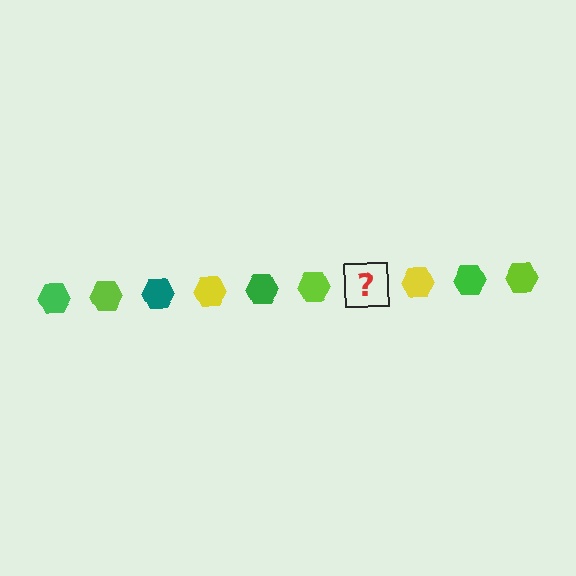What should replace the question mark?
The question mark should be replaced with a teal hexagon.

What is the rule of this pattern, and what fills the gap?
The rule is that the pattern cycles through green, lime, teal, yellow hexagons. The gap should be filled with a teal hexagon.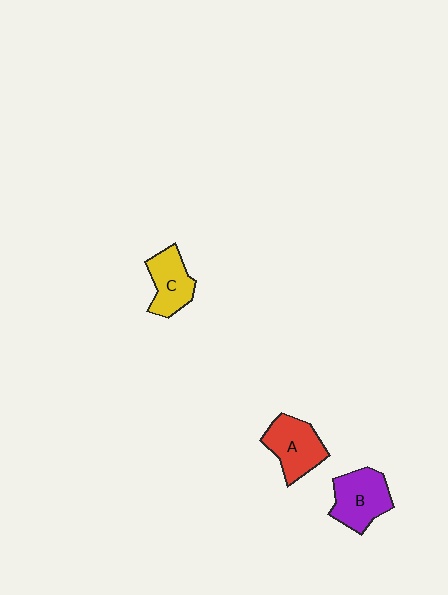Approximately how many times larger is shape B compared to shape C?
Approximately 1.2 times.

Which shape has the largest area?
Shape B (purple).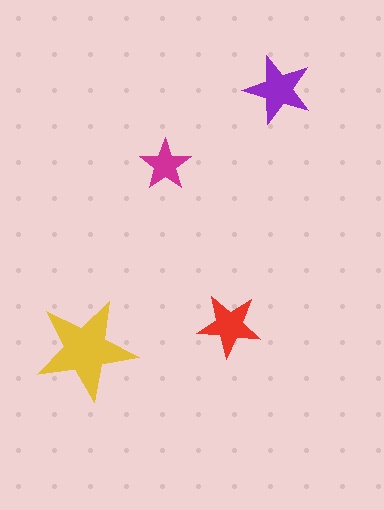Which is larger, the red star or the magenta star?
The red one.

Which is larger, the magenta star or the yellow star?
The yellow one.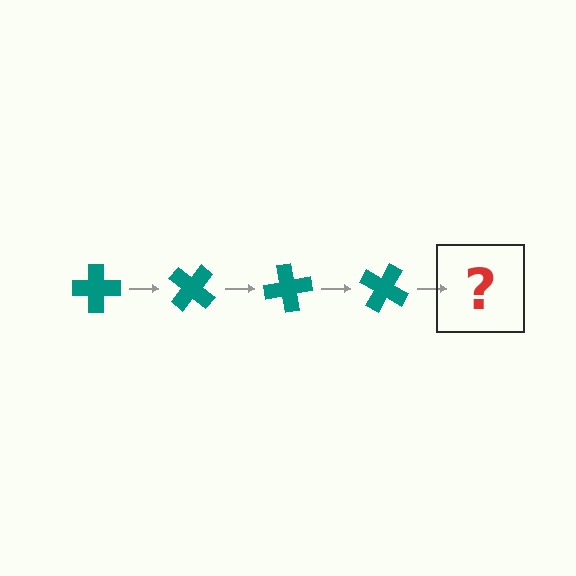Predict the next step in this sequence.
The next step is a teal cross rotated 160 degrees.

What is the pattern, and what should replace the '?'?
The pattern is that the cross rotates 40 degrees each step. The '?' should be a teal cross rotated 160 degrees.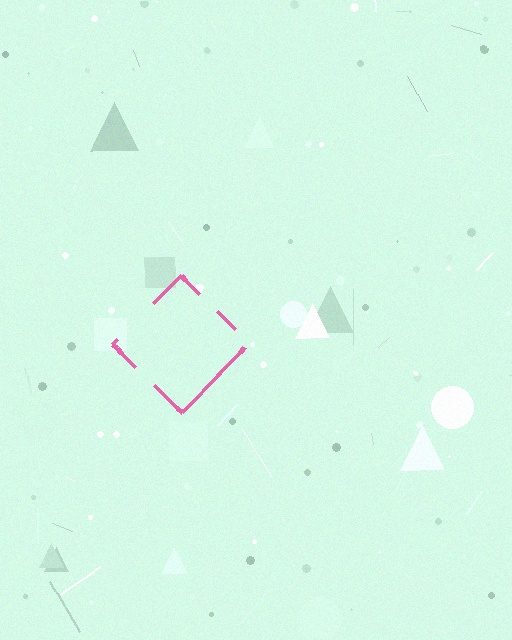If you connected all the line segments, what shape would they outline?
They would outline a diamond.